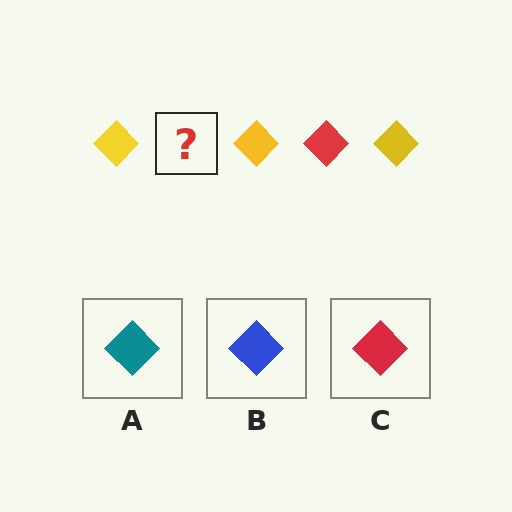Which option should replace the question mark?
Option C.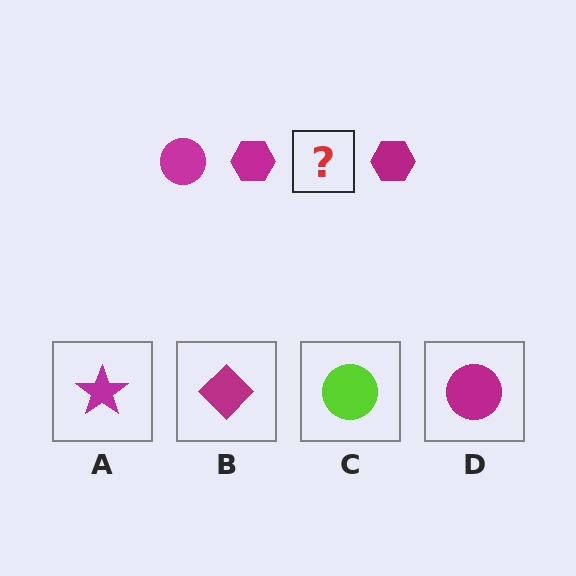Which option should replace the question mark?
Option D.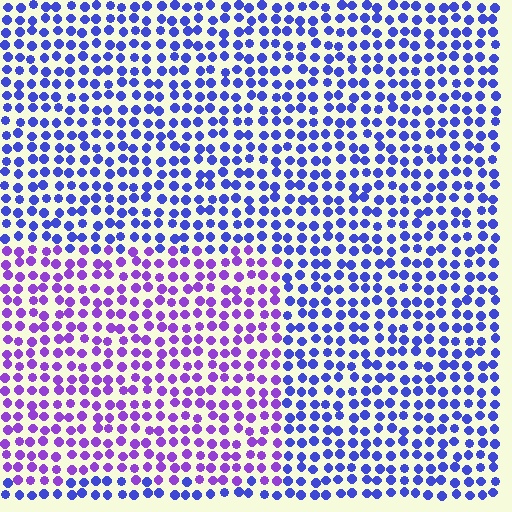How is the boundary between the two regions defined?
The boundary is defined purely by a slight shift in hue (about 38 degrees). Spacing, size, and orientation are identical on both sides.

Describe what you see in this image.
The image is filled with small blue elements in a uniform arrangement. A rectangle-shaped region is visible where the elements are tinted to a slightly different hue, forming a subtle color boundary.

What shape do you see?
I see a rectangle.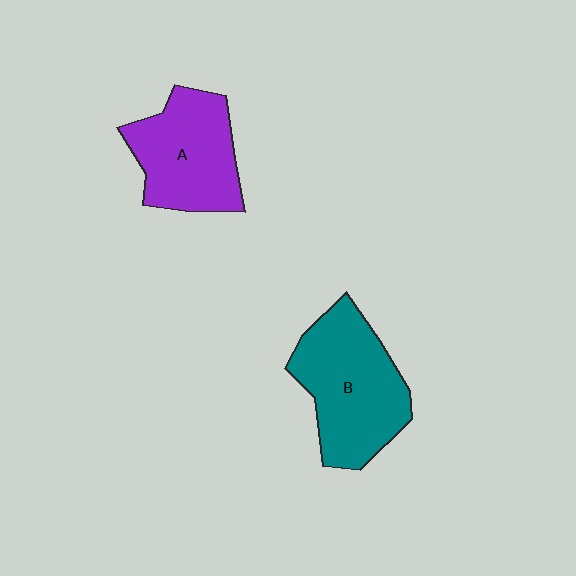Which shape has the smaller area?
Shape A (purple).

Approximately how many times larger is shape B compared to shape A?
Approximately 1.2 times.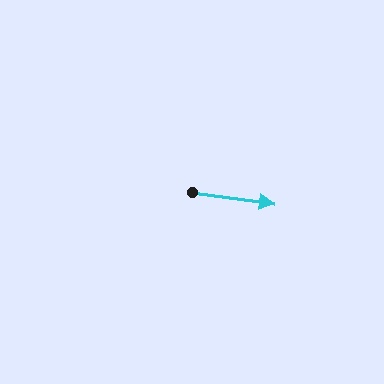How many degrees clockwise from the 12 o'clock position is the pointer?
Approximately 98 degrees.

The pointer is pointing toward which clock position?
Roughly 3 o'clock.